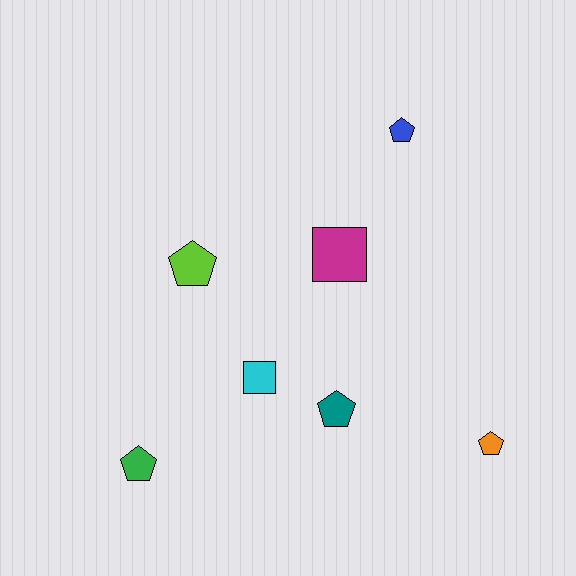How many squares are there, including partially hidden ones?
There are 2 squares.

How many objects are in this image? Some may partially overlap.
There are 7 objects.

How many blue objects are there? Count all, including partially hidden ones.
There is 1 blue object.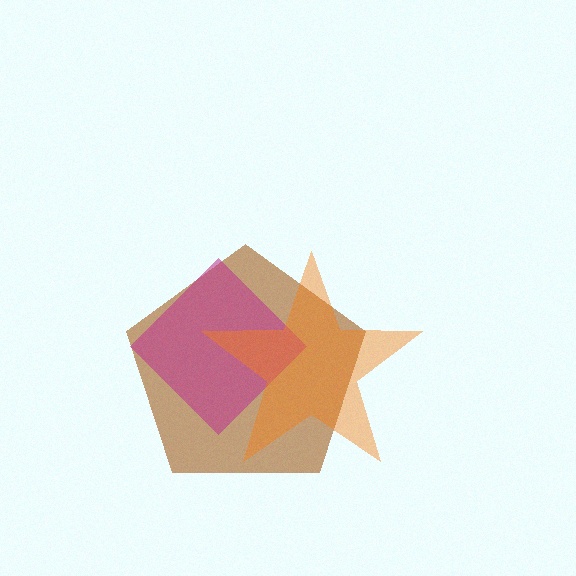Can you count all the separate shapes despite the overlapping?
Yes, there are 3 separate shapes.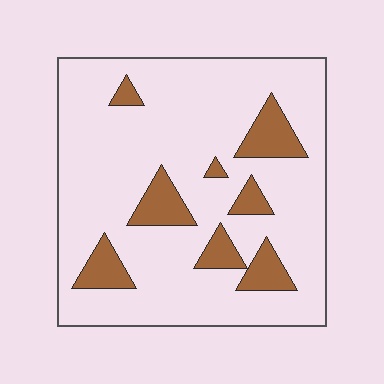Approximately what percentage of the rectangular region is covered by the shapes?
Approximately 15%.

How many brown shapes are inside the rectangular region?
8.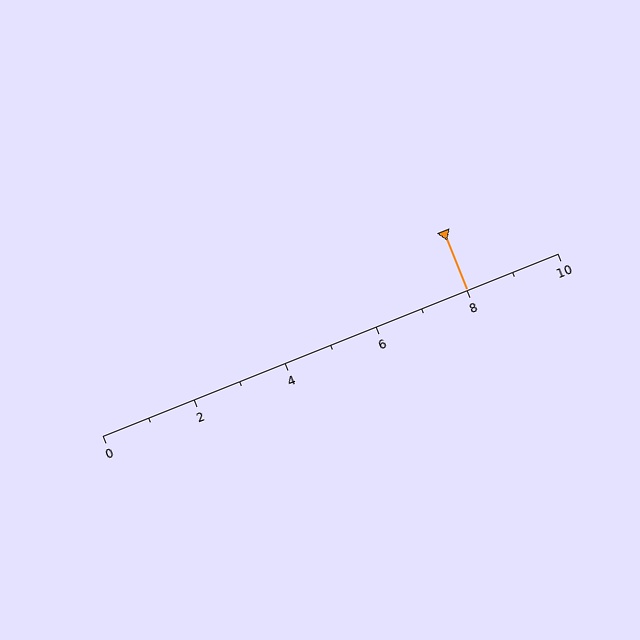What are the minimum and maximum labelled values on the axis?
The axis runs from 0 to 10.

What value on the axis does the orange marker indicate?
The marker indicates approximately 8.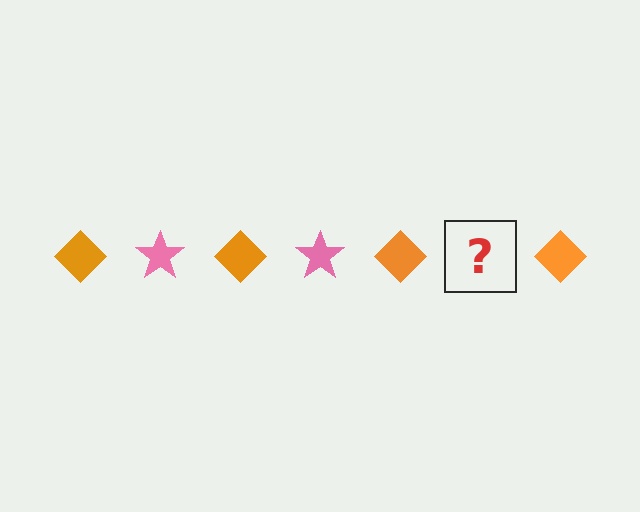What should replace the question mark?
The question mark should be replaced with a pink star.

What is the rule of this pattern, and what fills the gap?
The rule is that the pattern alternates between orange diamond and pink star. The gap should be filled with a pink star.